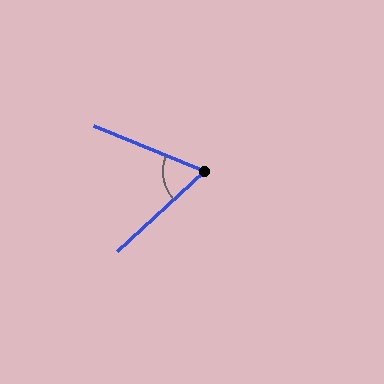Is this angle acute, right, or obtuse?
It is acute.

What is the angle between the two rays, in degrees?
Approximately 65 degrees.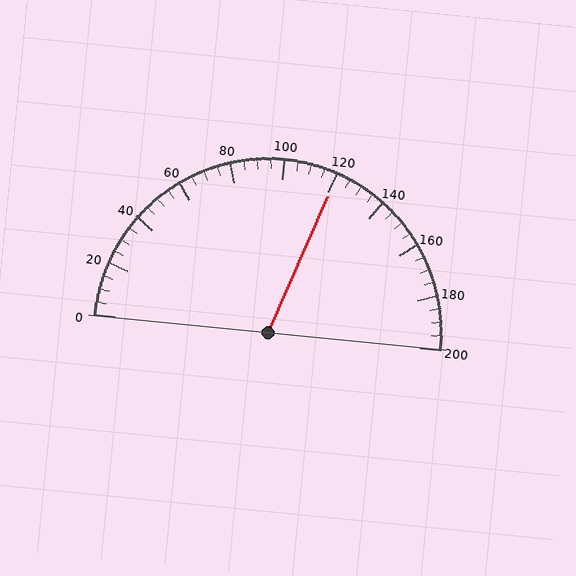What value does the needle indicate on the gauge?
The needle indicates approximately 120.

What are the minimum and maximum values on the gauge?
The gauge ranges from 0 to 200.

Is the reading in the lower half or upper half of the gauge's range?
The reading is in the upper half of the range (0 to 200).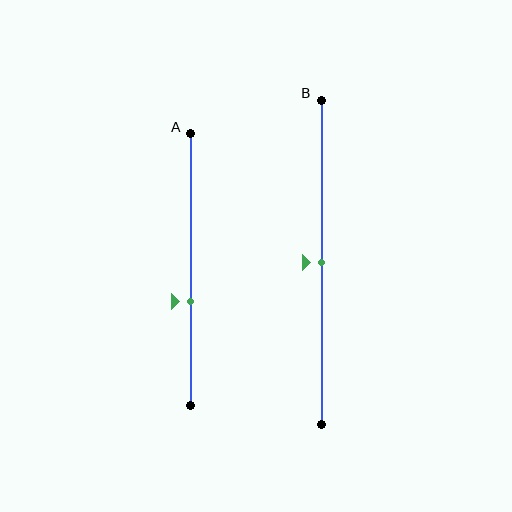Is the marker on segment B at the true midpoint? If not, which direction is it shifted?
Yes, the marker on segment B is at the true midpoint.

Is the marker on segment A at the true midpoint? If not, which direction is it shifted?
No, the marker on segment A is shifted downward by about 12% of the segment length.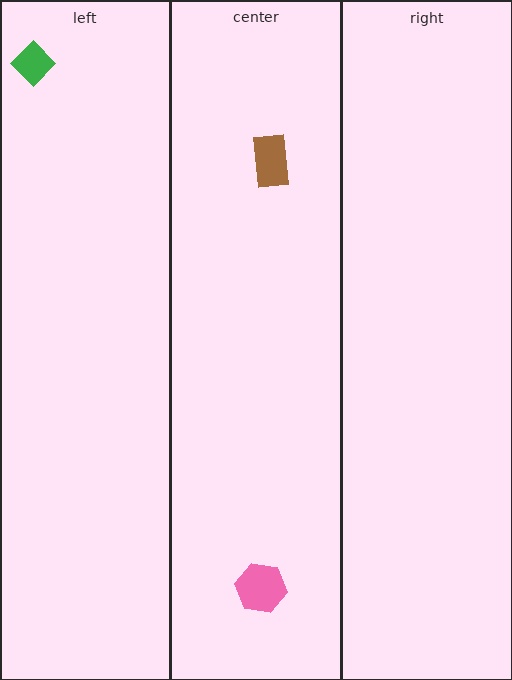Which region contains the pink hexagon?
The center region.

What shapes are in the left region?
The green diamond.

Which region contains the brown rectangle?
The center region.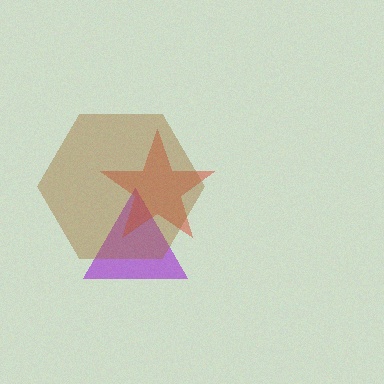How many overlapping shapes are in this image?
There are 3 overlapping shapes in the image.